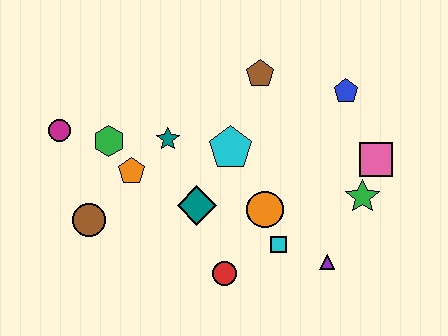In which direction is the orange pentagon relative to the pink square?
The orange pentagon is to the left of the pink square.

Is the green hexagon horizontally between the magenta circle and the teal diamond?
Yes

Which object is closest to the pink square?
The green star is closest to the pink square.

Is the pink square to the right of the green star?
Yes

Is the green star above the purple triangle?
Yes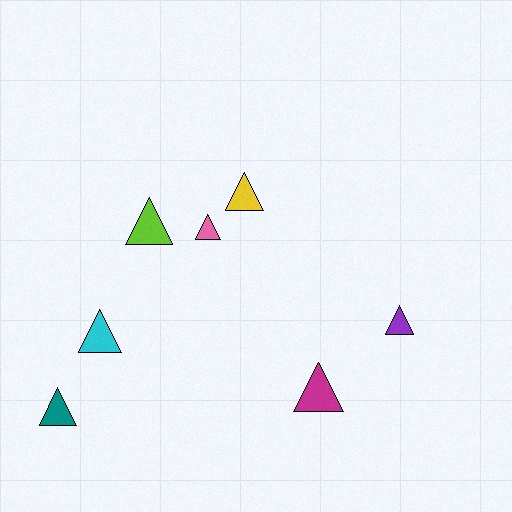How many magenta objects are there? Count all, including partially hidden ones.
There is 1 magenta object.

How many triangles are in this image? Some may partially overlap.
There are 7 triangles.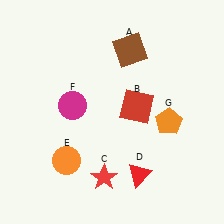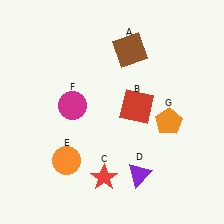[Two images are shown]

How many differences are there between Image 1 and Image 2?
There is 1 difference between the two images.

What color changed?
The triangle (D) changed from red in Image 1 to purple in Image 2.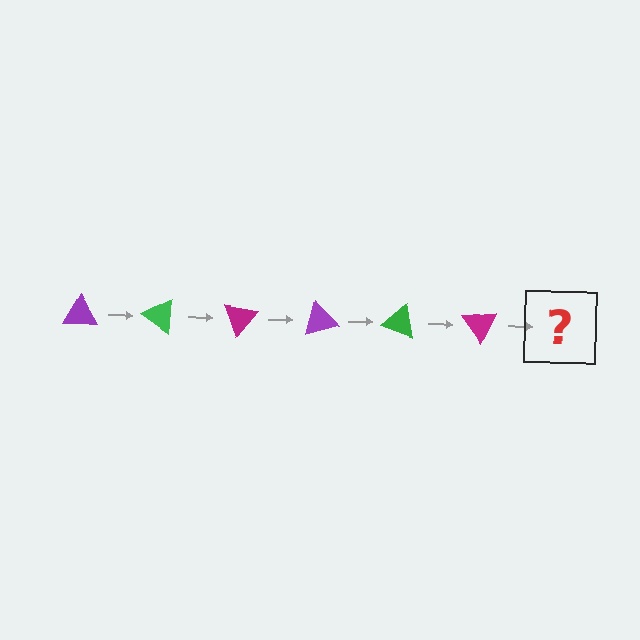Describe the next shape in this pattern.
It should be a purple triangle, rotated 210 degrees from the start.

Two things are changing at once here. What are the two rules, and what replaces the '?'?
The two rules are that it rotates 35 degrees each step and the color cycles through purple, green, and magenta. The '?' should be a purple triangle, rotated 210 degrees from the start.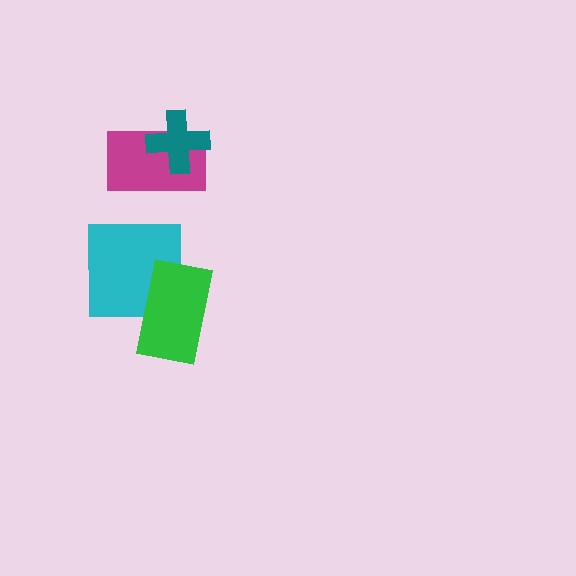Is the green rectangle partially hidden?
No, no other shape covers it.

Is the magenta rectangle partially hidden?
Yes, it is partially covered by another shape.